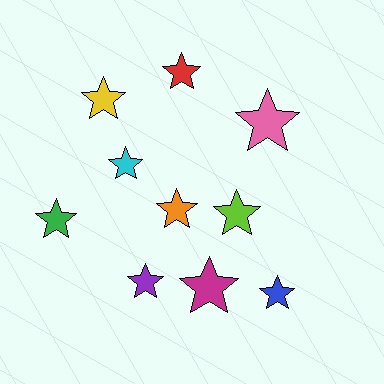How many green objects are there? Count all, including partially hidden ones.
There is 1 green object.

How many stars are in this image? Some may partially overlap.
There are 10 stars.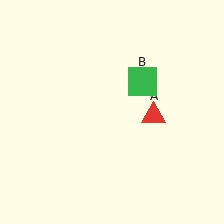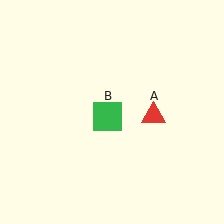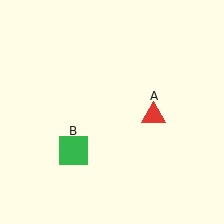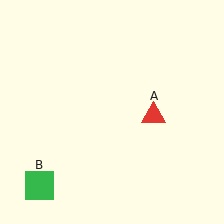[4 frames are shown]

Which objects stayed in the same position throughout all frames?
Red triangle (object A) remained stationary.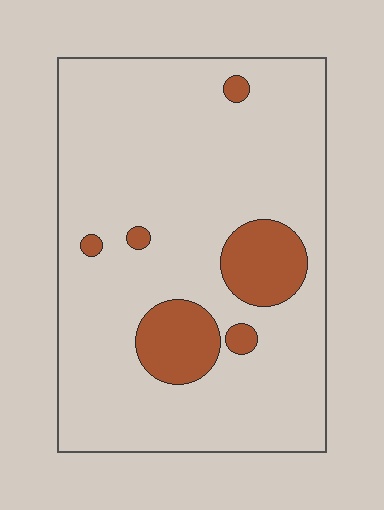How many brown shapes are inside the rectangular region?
6.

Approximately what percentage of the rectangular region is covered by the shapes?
Approximately 15%.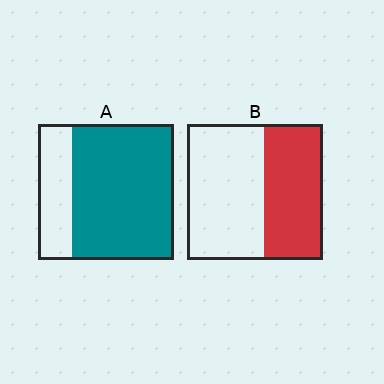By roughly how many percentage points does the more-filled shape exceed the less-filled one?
By roughly 30 percentage points (A over B).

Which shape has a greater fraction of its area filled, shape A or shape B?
Shape A.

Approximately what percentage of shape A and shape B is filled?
A is approximately 75% and B is approximately 45%.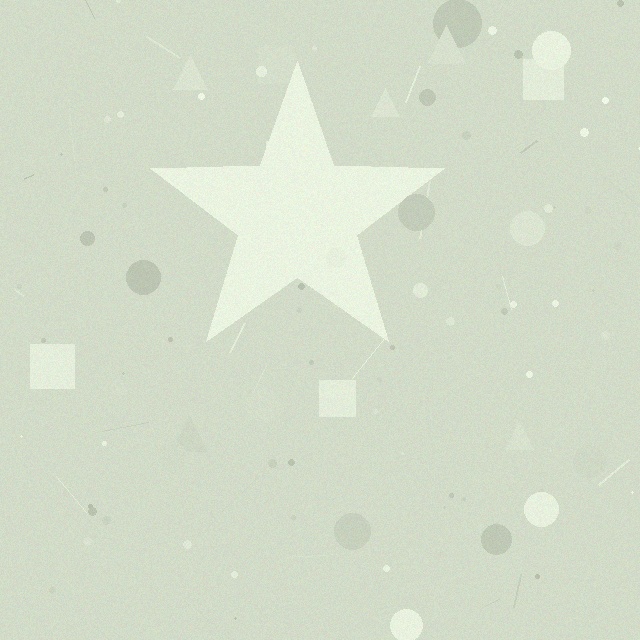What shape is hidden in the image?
A star is hidden in the image.